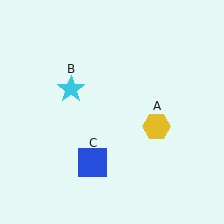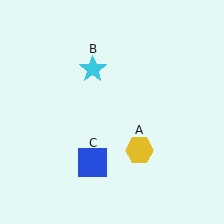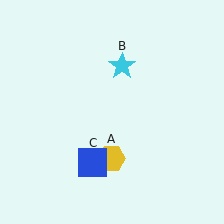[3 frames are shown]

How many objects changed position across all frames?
2 objects changed position: yellow hexagon (object A), cyan star (object B).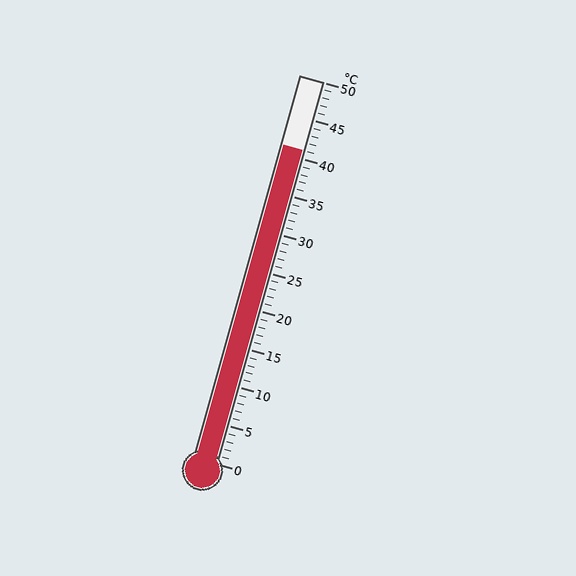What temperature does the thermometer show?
The thermometer shows approximately 41°C.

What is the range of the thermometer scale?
The thermometer scale ranges from 0°C to 50°C.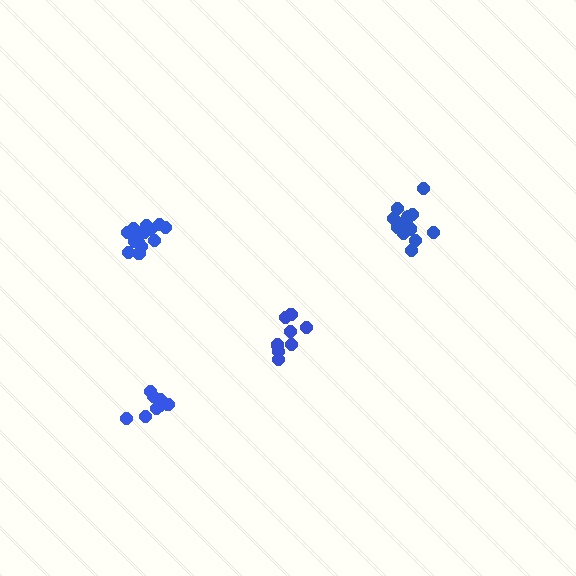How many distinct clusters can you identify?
There are 4 distinct clusters.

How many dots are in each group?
Group 1: 13 dots, Group 2: 8 dots, Group 3: 8 dots, Group 4: 14 dots (43 total).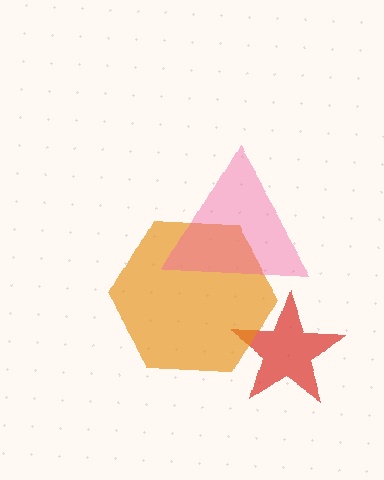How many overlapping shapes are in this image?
There are 3 overlapping shapes in the image.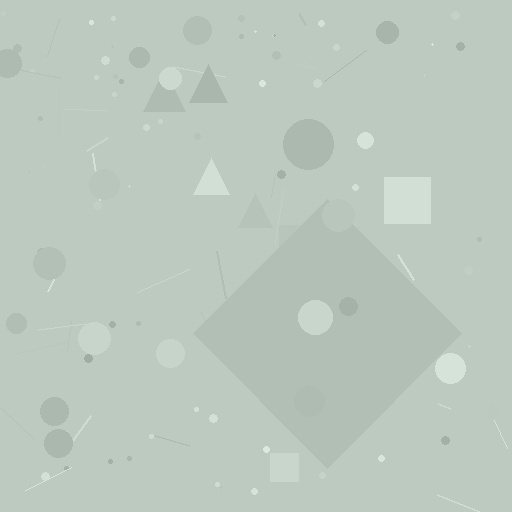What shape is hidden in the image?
A diamond is hidden in the image.